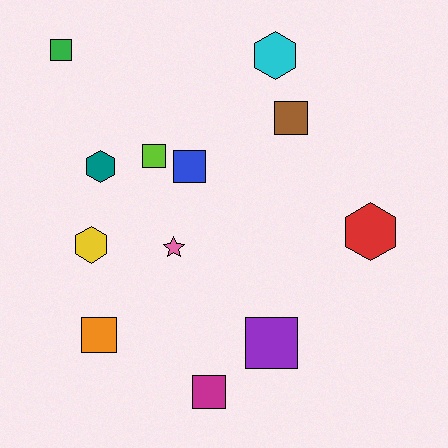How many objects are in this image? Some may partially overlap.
There are 12 objects.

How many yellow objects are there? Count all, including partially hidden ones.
There is 1 yellow object.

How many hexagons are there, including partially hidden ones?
There are 4 hexagons.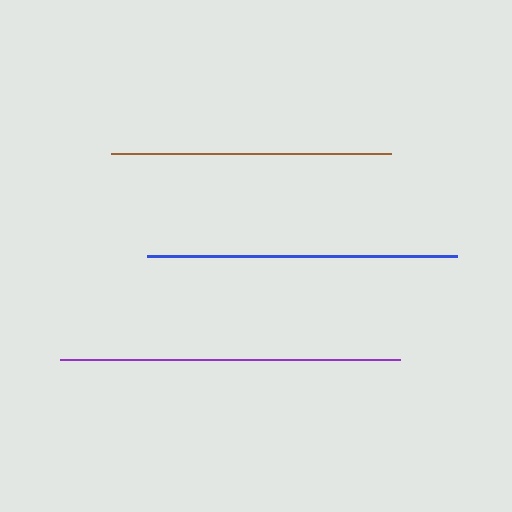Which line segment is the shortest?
The brown line is the shortest at approximately 279 pixels.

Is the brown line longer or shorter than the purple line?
The purple line is longer than the brown line.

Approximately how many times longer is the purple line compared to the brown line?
The purple line is approximately 1.2 times the length of the brown line.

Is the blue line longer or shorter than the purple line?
The purple line is longer than the blue line.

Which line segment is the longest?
The purple line is the longest at approximately 340 pixels.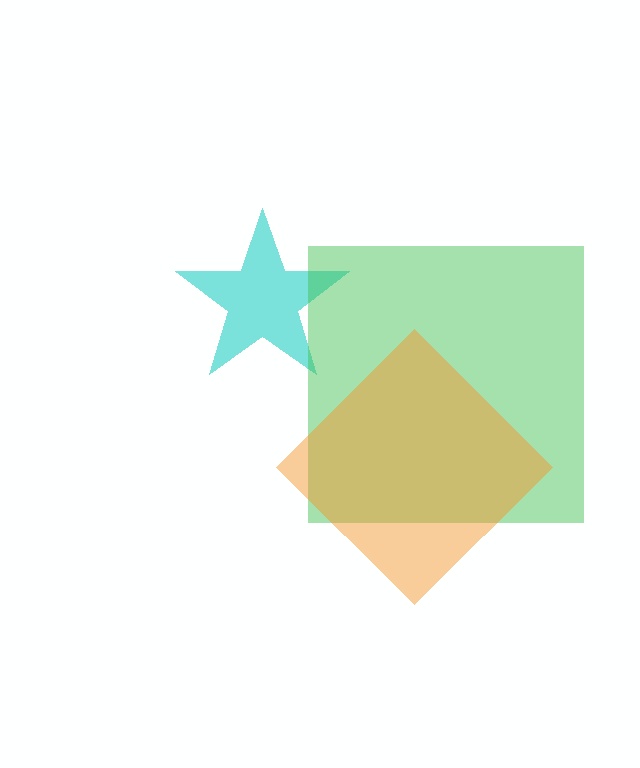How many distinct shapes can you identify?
There are 3 distinct shapes: a cyan star, a green square, an orange diamond.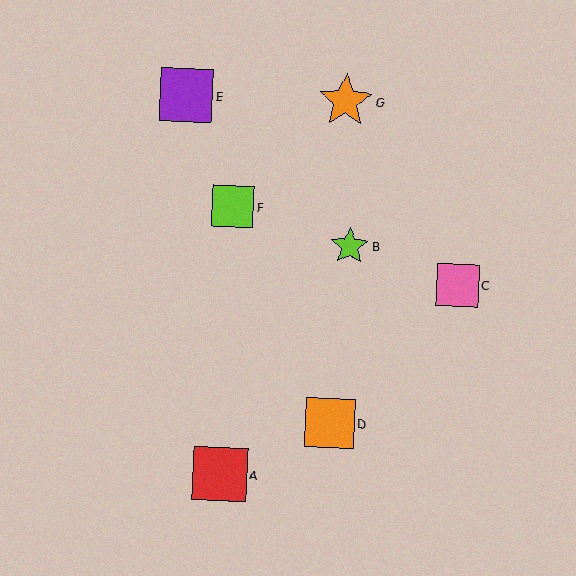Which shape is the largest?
The red square (labeled A) is the largest.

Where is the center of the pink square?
The center of the pink square is at (458, 285).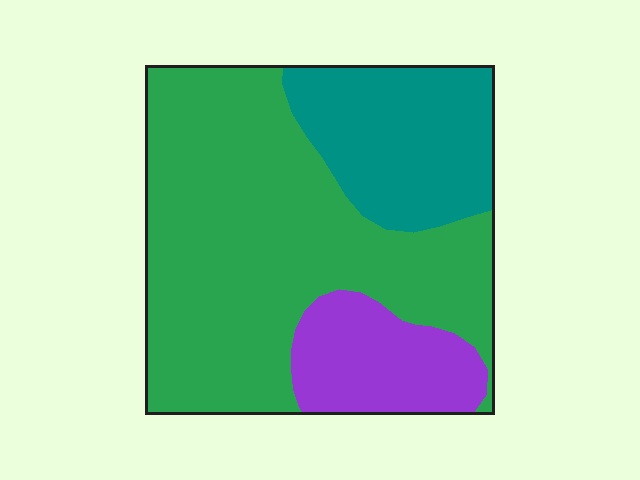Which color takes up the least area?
Purple, at roughly 15%.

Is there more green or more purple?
Green.